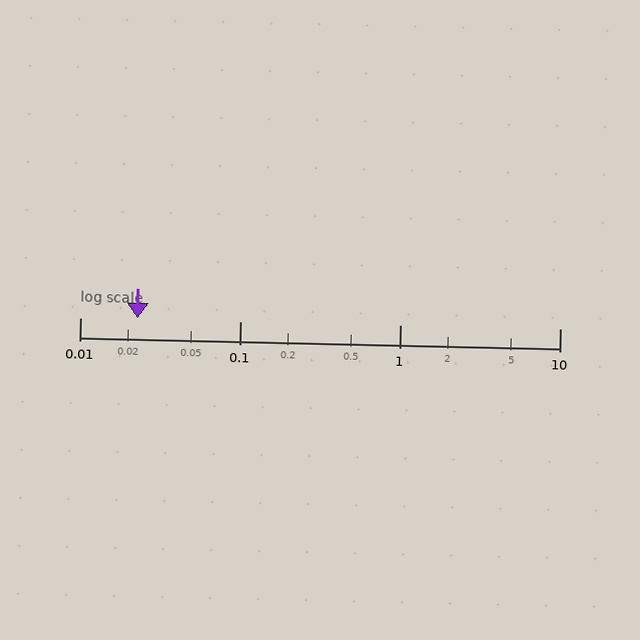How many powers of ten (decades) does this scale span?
The scale spans 3 decades, from 0.01 to 10.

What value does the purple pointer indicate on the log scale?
The pointer indicates approximately 0.023.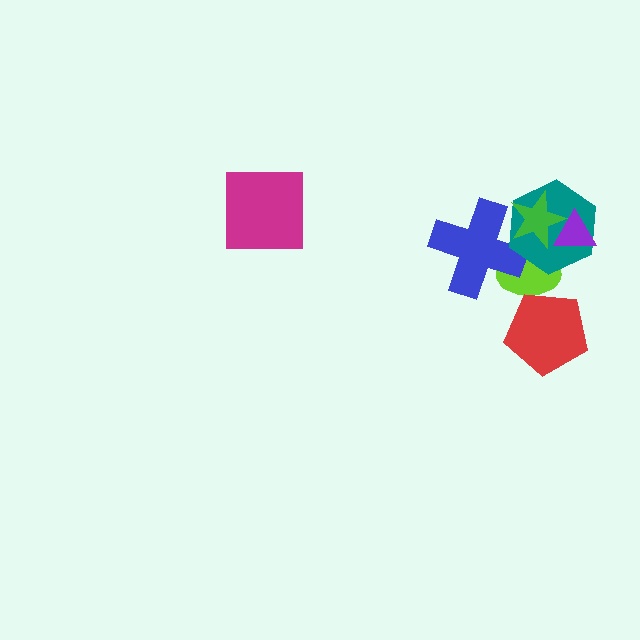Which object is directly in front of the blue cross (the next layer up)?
The teal hexagon is directly in front of the blue cross.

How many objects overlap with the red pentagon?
1 object overlaps with the red pentagon.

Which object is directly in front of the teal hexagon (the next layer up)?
The purple triangle is directly in front of the teal hexagon.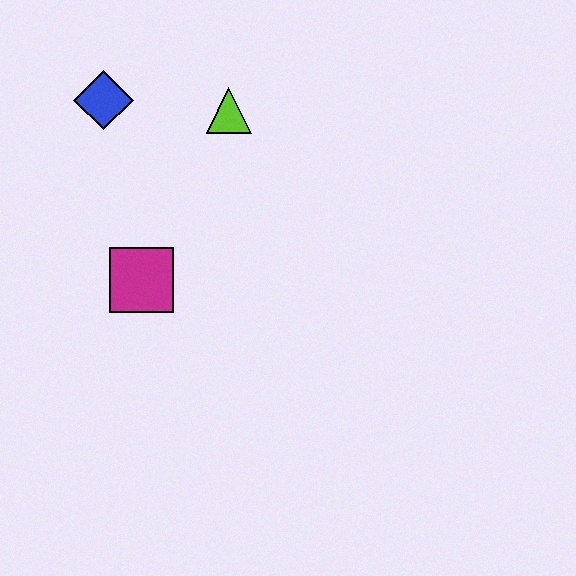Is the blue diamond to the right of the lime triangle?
No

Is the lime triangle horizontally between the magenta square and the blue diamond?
No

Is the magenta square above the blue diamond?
No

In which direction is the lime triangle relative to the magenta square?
The lime triangle is above the magenta square.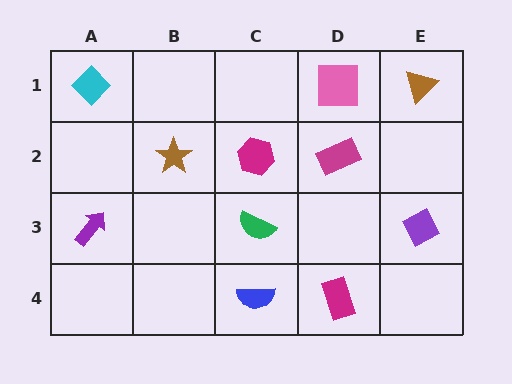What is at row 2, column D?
A magenta rectangle.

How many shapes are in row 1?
3 shapes.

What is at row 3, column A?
A purple arrow.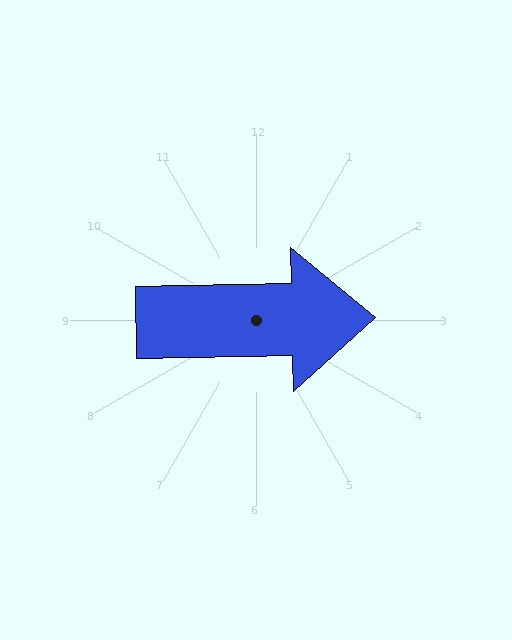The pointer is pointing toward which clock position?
Roughly 3 o'clock.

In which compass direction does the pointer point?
East.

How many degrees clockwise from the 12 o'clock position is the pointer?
Approximately 89 degrees.